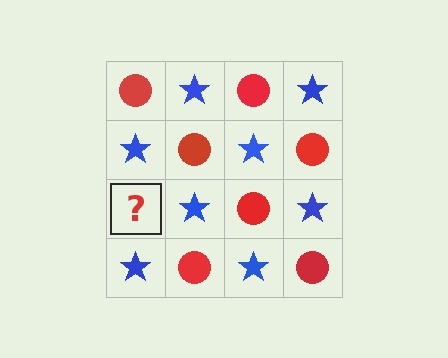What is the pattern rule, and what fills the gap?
The rule is that it alternates red circle and blue star in a checkerboard pattern. The gap should be filled with a red circle.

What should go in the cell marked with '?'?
The missing cell should contain a red circle.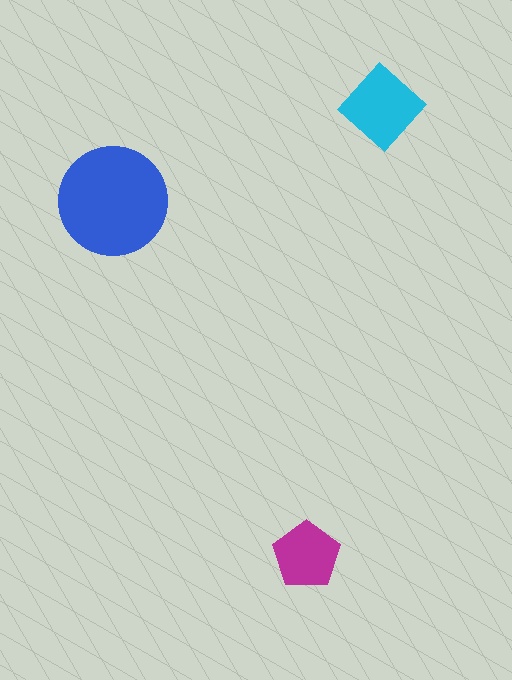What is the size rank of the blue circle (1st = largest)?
1st.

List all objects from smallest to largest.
The magenta pentagon, the cyan diamond, the blue circle.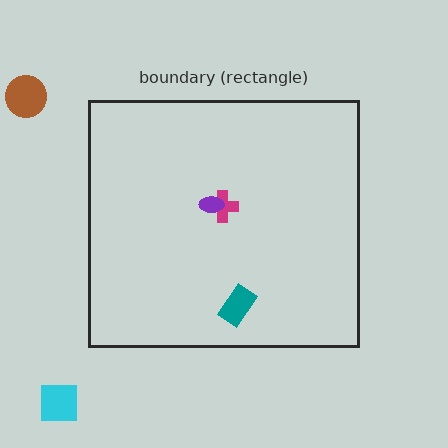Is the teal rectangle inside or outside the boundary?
Inside.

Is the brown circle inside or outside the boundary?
Outside.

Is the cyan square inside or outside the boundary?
Outside.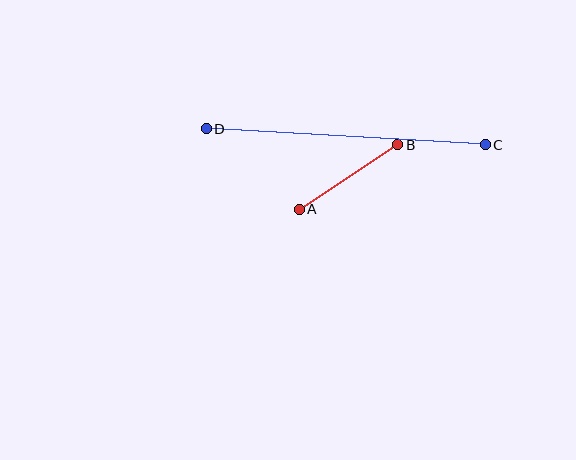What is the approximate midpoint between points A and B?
The midpoint is at approximately (349, 177) pixels.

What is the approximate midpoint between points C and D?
The midpoint is at approximately (346, 137) pixels.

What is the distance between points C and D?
The distance is approximately 280 pixels.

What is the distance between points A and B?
The distance is approximately 118 pixels.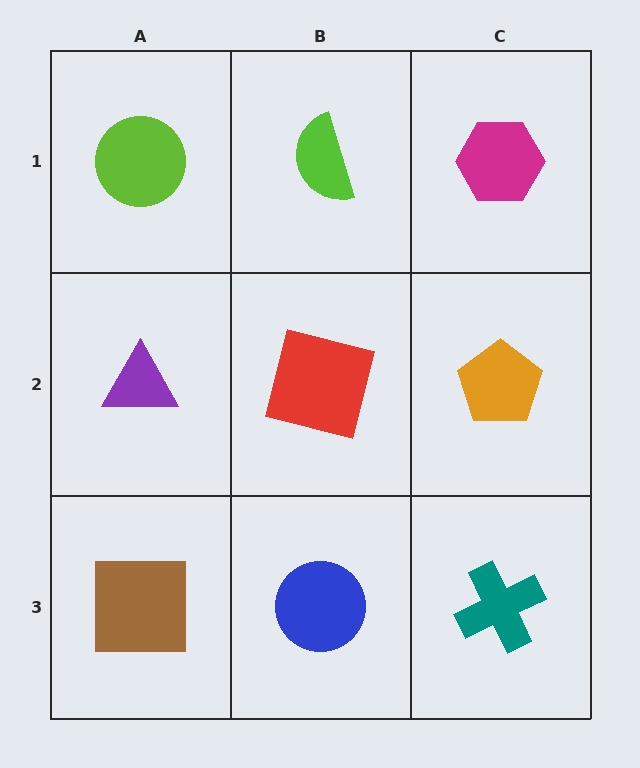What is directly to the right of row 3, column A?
A blue circle.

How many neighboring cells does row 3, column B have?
3.